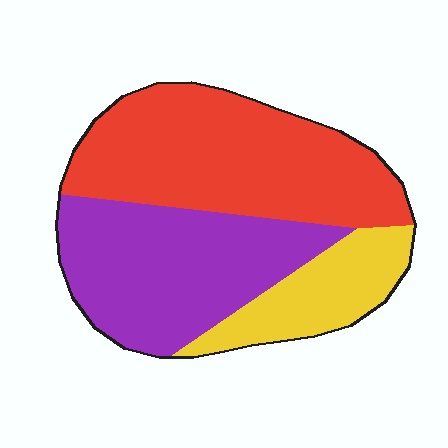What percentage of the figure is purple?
Purple covers 38% of the figure.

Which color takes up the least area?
Yellow, at roughly 20%.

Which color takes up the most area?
Red, at roughly 45%.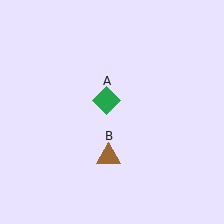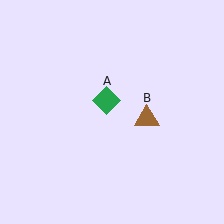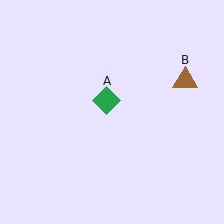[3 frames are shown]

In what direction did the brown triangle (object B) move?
The brown triangle (object B) moved up and to the right.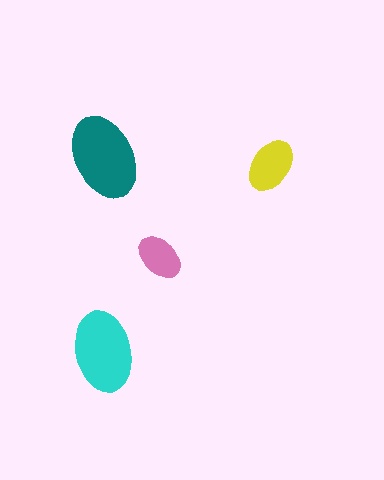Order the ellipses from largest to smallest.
the teal one, the cyan one, the yellow one, the pink one.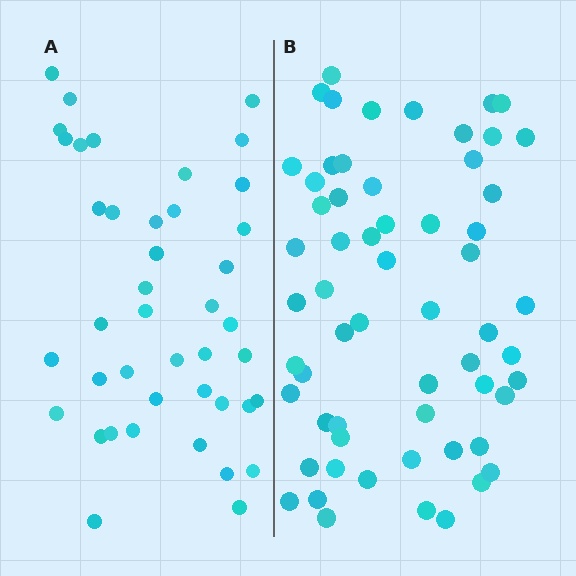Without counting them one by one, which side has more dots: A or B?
Region B (the right region) has more dots.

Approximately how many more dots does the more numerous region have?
Region B has approximately 20 more dots than region A.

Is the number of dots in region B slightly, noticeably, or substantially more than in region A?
Region B has noticeably more, but not dramatically so. The ratio is roughly 1.4 to 1.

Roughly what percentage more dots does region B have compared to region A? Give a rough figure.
About 45% more.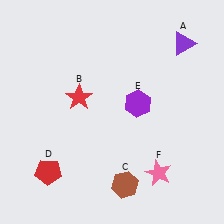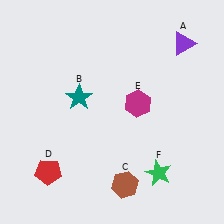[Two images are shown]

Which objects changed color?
B changed from red to teal. E changed from purple to magenta. F changed from pink to green.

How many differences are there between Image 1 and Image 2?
There are 3 differences between the two images.